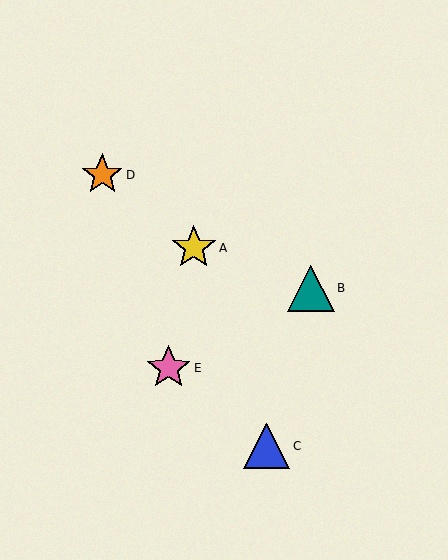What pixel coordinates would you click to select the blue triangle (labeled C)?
Click at (266, 446) to select the blue triangle C.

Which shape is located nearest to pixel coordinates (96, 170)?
The orange star (labeled D) at (102, 174) is nearest to that location.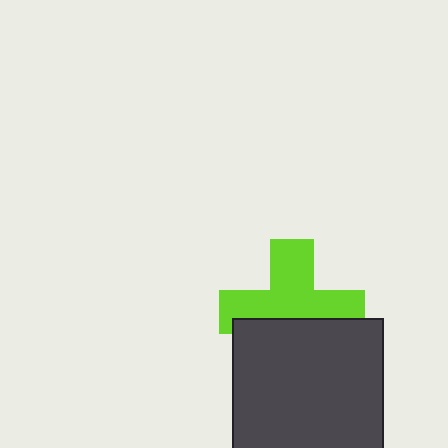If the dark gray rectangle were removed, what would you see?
You would see the complete lime cross.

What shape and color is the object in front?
The object in front is a dark gray rectangle.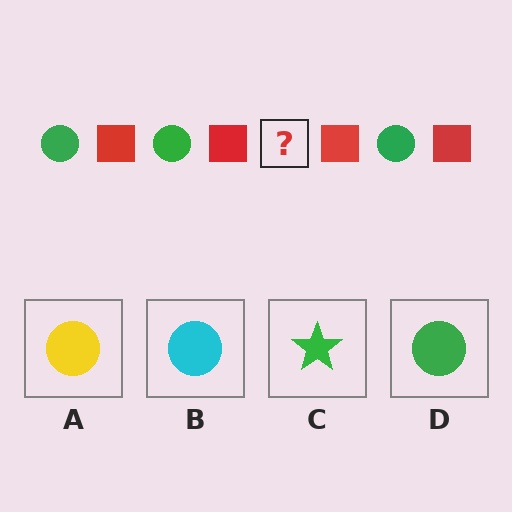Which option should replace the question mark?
Option D.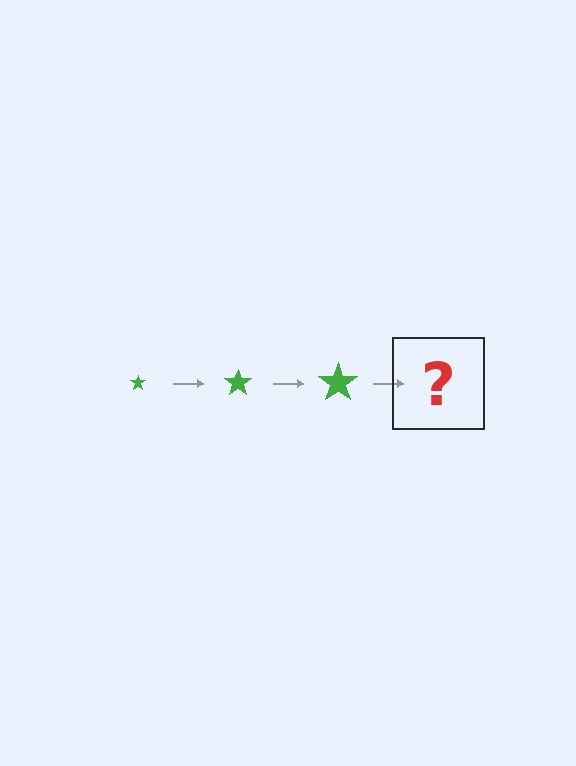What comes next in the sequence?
The next element should be a green star, larger than the previous one.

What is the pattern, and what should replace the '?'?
The pattern is that the star gets progressively larger each step. The '?' should be a green star, larger than the previous one.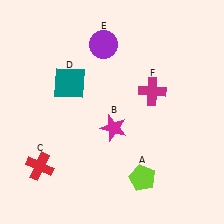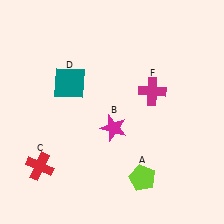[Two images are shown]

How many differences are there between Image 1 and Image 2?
There is 1 difference between the two images.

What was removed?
The purple circle (E) was removed in Image 2.